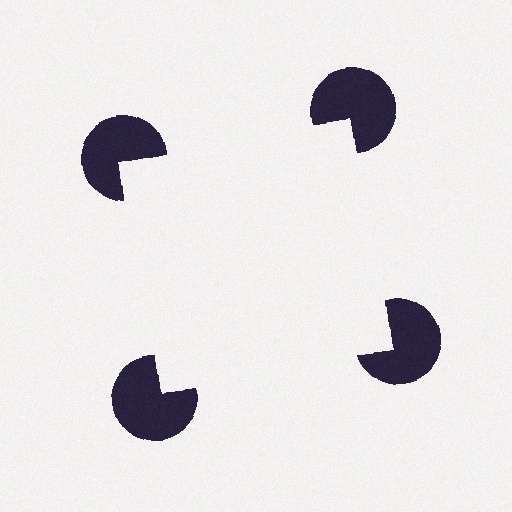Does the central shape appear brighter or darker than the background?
It typically appears slightly brighter than the background, even though no actual brightness change is drawn.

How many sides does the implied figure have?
4 sides.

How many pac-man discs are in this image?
There are 4 — one at each vertex of the illusory square.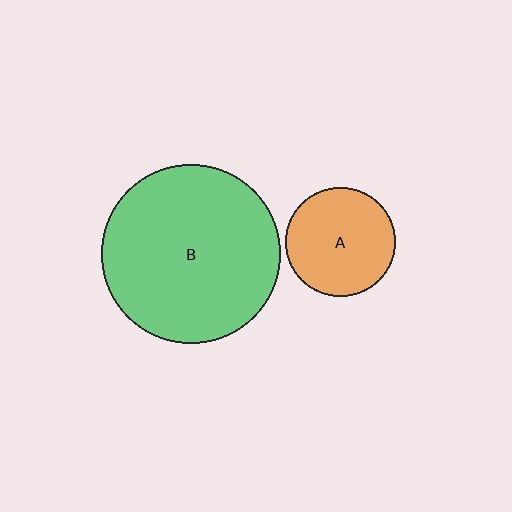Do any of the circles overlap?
No, none of the circles overlap.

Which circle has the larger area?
Circle B (green).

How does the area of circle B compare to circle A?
Approximately 2.6 times.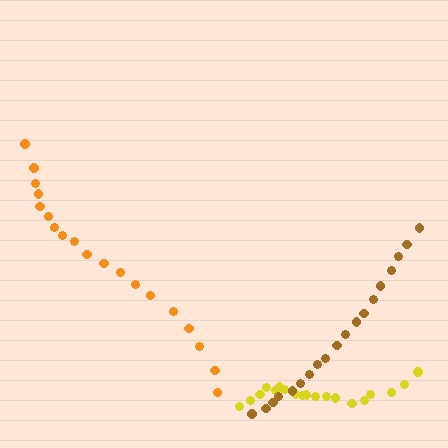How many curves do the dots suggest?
There are 3 distinct paths.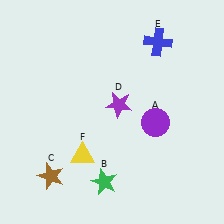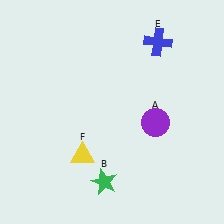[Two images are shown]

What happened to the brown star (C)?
The brown star (C) was removed in Image 2. It was in the bottom-left area of Image 1.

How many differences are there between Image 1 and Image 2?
There are 2 differences between the two images.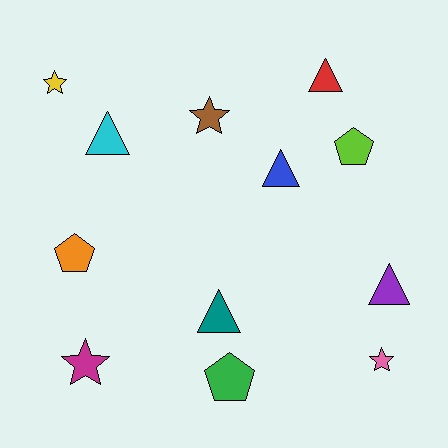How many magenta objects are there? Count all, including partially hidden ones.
There is 1 magenta object.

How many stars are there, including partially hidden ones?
There are 4 stars.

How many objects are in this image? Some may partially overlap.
There are 12 objects.